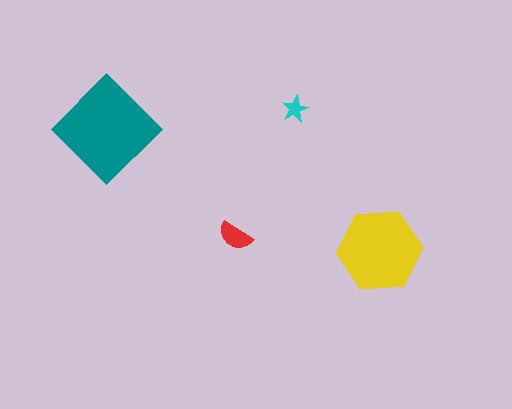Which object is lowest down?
The yellow hexagon is bottommost.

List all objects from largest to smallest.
The teal diamond, the yellow hexagon, the red semicircle, the cyan star.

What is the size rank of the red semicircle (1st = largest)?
3rd.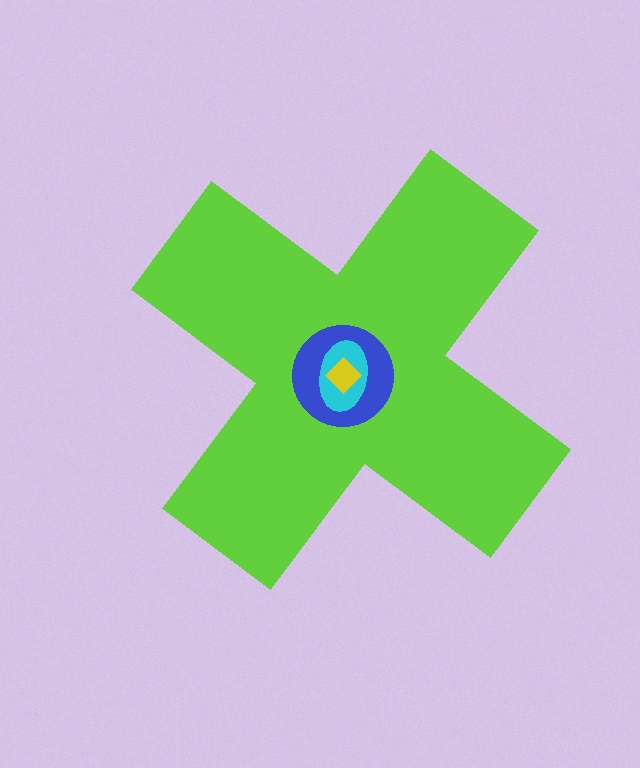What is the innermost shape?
The yellow diamond.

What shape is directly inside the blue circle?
The cyan ellipse.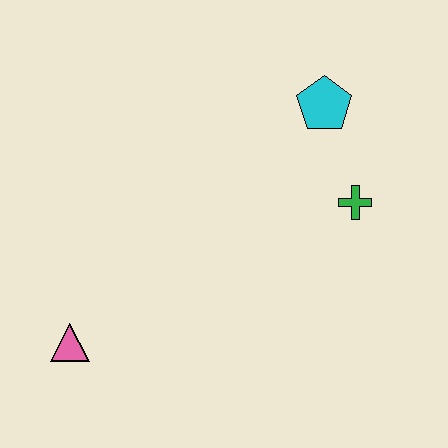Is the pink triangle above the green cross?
No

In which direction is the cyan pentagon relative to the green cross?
The cyan pentagon is above the green cross.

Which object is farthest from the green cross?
The pink triangle is farthest from the green cross.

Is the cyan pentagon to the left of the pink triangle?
No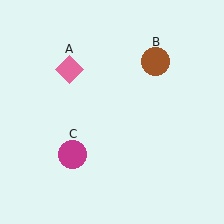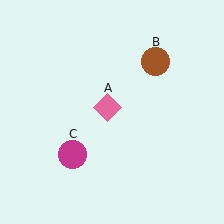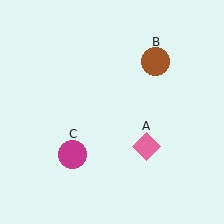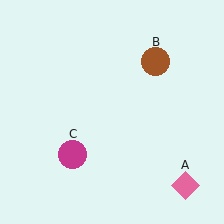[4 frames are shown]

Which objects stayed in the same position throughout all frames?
Brown circle (object B) and magenta circle (object C) remained stationary.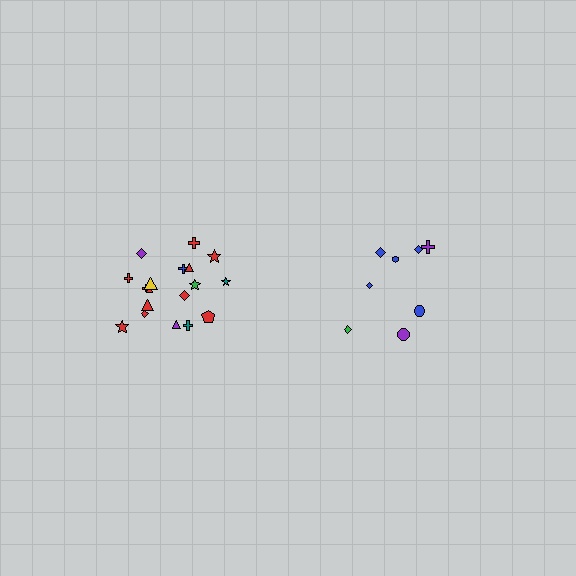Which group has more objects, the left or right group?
The left group.